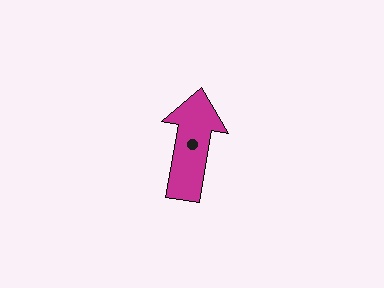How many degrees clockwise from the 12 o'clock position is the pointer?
Approximately 10 degrees.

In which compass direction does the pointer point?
North.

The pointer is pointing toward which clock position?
Roughly 12 o'clock.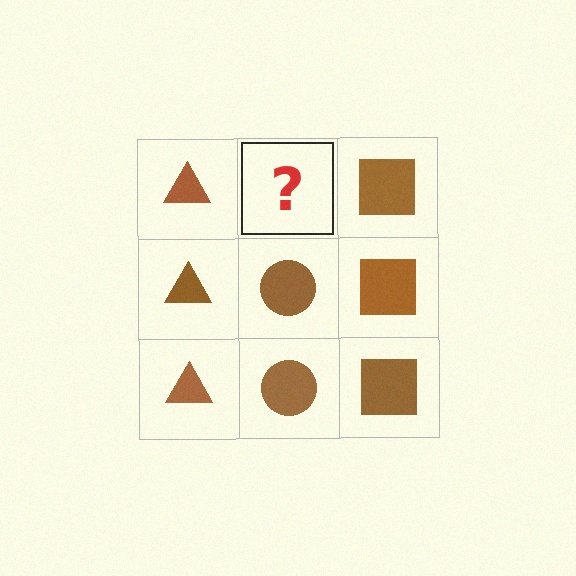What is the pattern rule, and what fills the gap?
The rule is that each column has a consistent shape. The gap should be filled with a brown circle.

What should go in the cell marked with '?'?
The missing cell should contain a brown circle.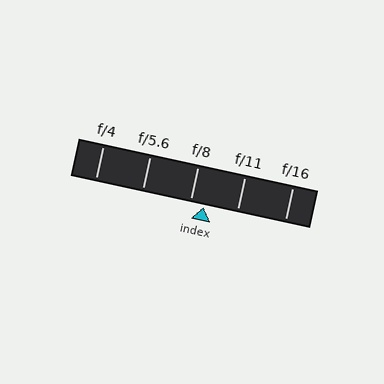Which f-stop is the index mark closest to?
The index mark is closest to f/8.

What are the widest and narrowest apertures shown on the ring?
The widest aperture shown is f/4 and the narrowest is f/16.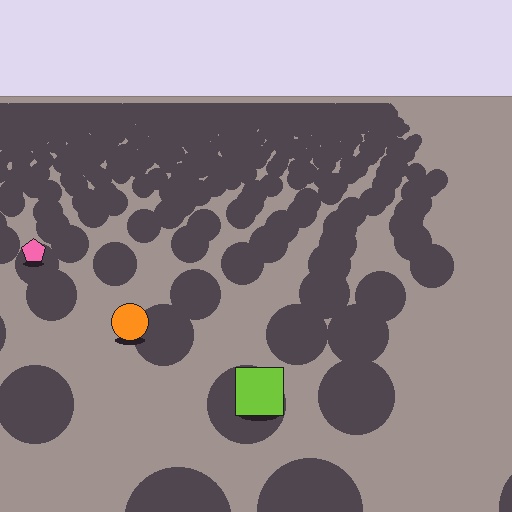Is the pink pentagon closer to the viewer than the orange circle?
No. The orange circle is closer — you can tell from the texture gradient: the ground texture is coarser near it.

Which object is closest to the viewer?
The lime square is closest. The texture marks near it are larger and more spread out.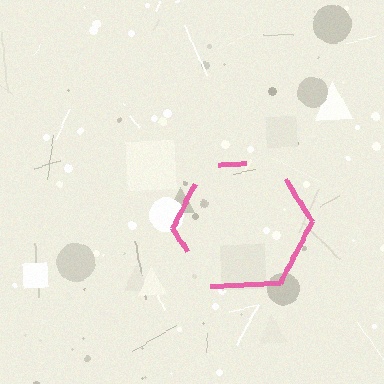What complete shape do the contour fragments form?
The contour fragments form a hexagon.